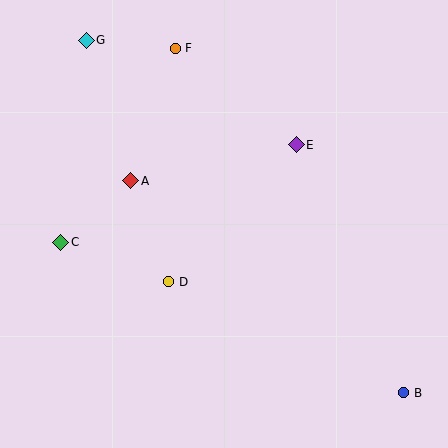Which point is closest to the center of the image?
Point D at (169, 282) is closest to the center.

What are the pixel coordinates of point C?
Point C is at (61, 242).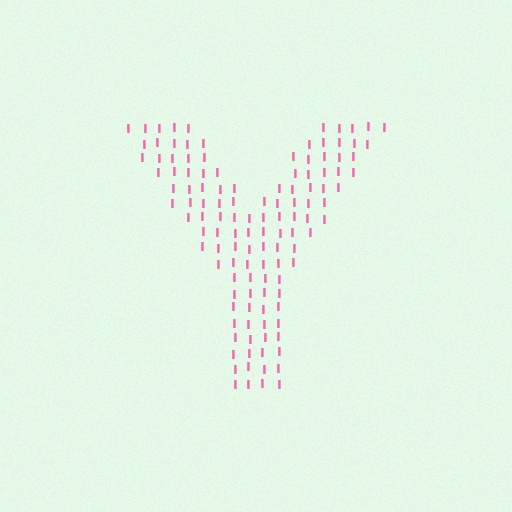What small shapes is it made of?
It is made of small letter I's.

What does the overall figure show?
The overall figure shows the letter Y.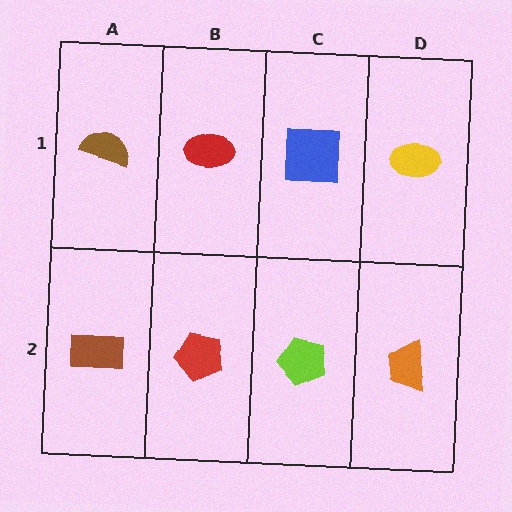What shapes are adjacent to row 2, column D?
A yellow ellipse (row 1, column D), a lime pentagon (row 2, column C).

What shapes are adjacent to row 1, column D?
An orange trapezoid (row 2, column D), a blue square (row 1, column C).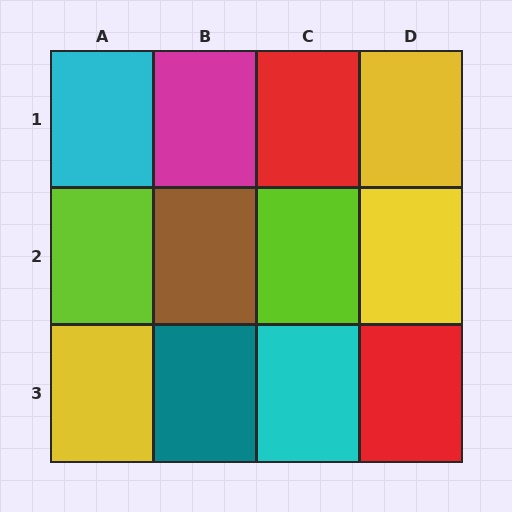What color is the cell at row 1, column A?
Cyan.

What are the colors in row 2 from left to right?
Lime, brown, lime, yellow.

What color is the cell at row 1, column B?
Magenta.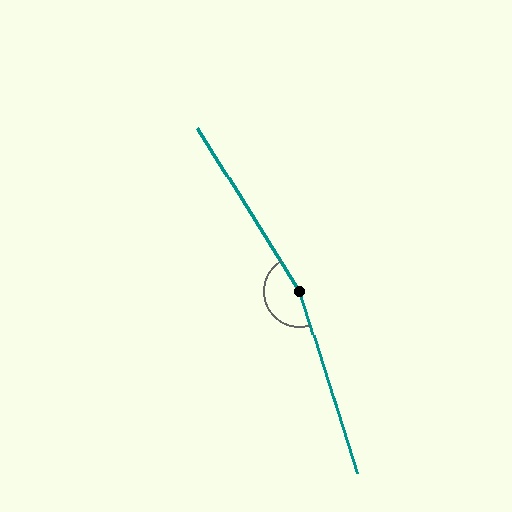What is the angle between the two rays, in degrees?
Approximately 166 degrees.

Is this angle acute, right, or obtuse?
It is obtuse.